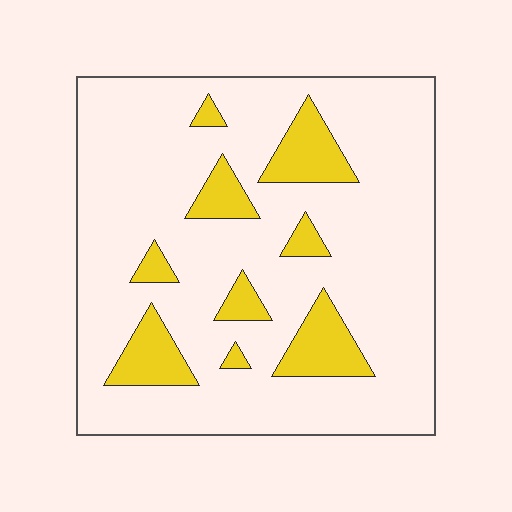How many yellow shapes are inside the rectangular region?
9.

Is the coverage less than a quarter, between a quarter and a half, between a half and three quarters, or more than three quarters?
Less than a quarter.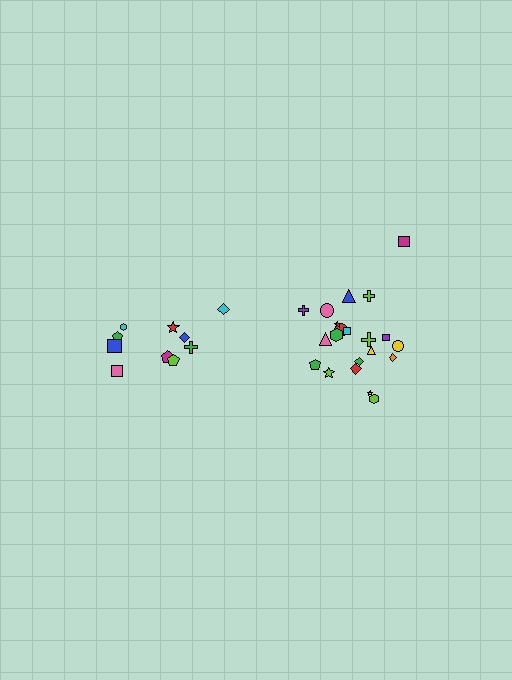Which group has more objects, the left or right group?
The right group.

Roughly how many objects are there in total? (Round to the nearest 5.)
Roughly 30 objects in total.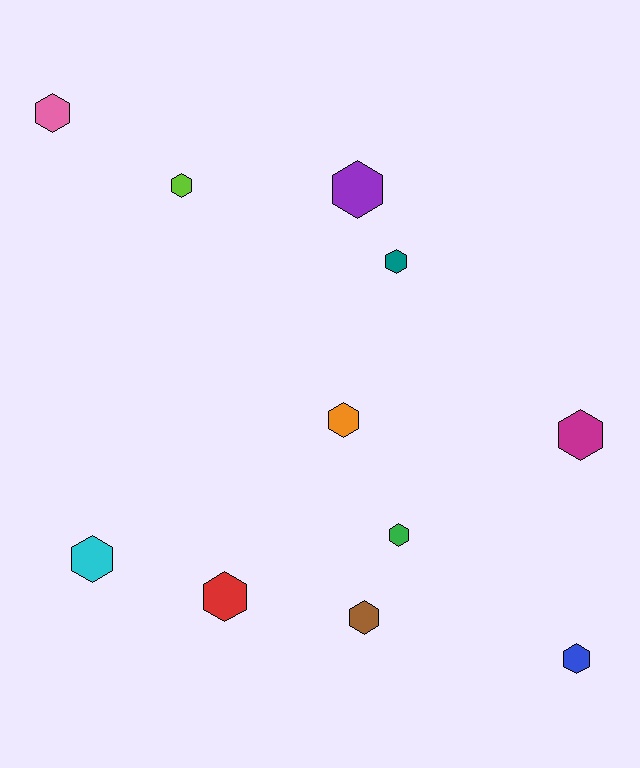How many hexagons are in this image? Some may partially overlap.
There are 11 hexagons.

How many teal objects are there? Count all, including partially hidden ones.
There is 1 teal object.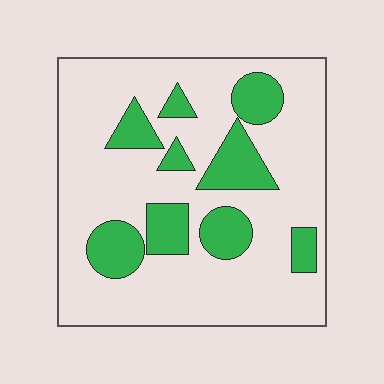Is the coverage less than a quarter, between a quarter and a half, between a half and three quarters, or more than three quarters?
Less than a quarter.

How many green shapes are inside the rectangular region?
9.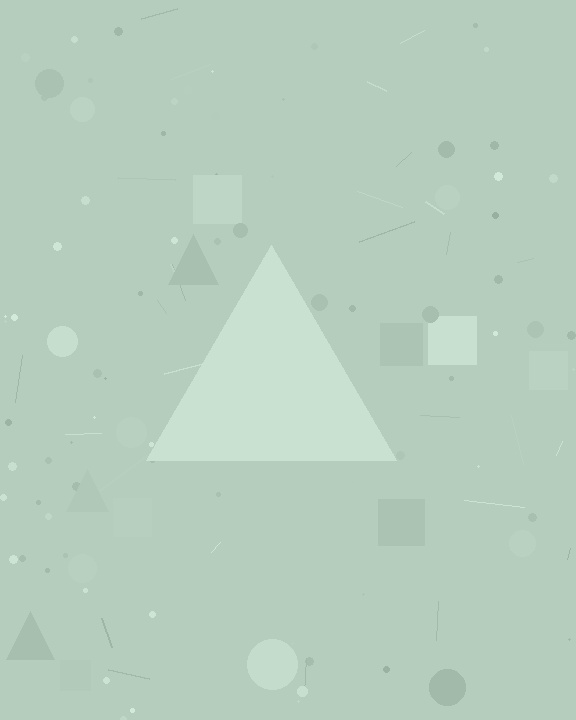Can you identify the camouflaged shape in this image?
The camouflaged shape is a triangle.